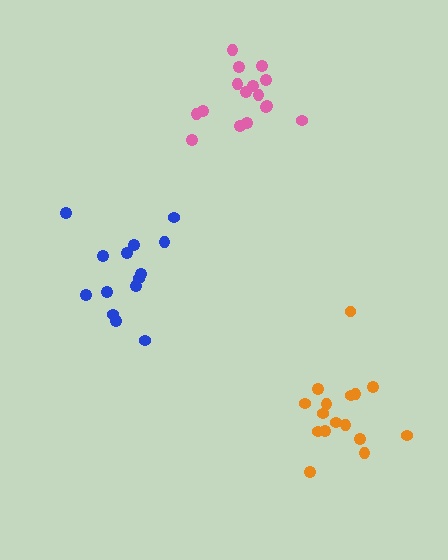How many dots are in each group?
Group 1: 16 dots, Group 2: 16 dots, Group 3: 14 dots (46 total).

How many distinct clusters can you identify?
There are 3 distinct clusters.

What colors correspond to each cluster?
The clusters are colored: orange, pink, blue.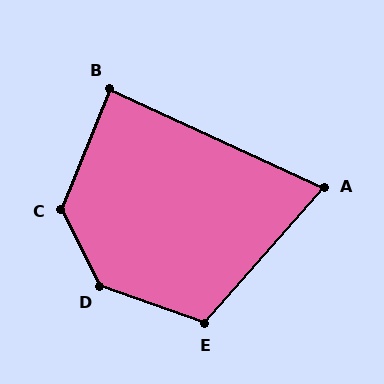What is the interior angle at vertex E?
Approximately 112 degrees (obtuse).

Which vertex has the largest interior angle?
D, at approximately 136 degrees.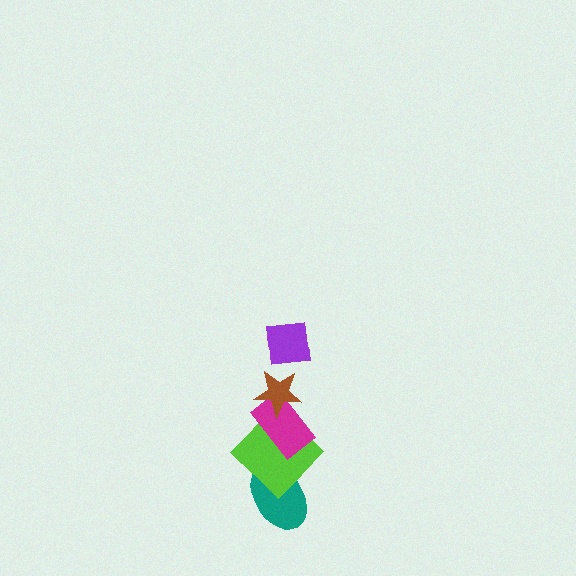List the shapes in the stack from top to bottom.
From top to bottom: the purple square, the brown star, the magenta rectangle, the lime diamond, the teal ellipse.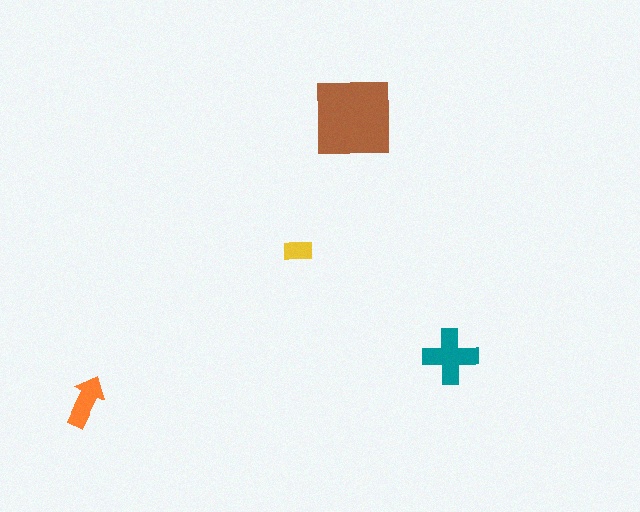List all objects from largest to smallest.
The brown square, the teal cross, the orange arrow, the yellow rectangle.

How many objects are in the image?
There are 4 objects in the image.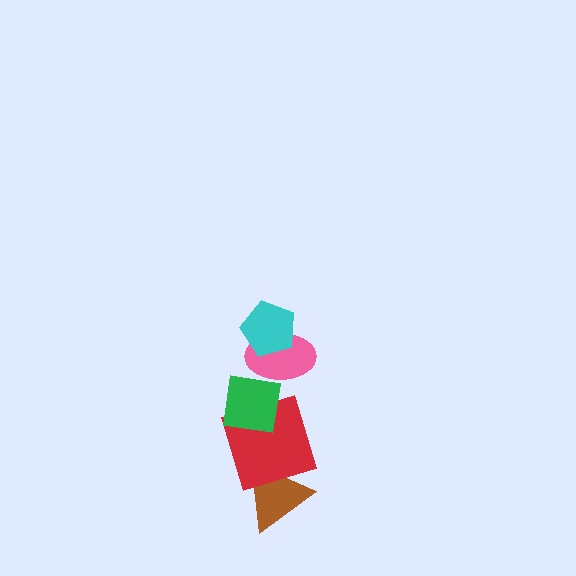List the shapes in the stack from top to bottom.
From top to bottom: the cyan pentagon, the pink ellipse, the green square, the red square, the brown triangle.